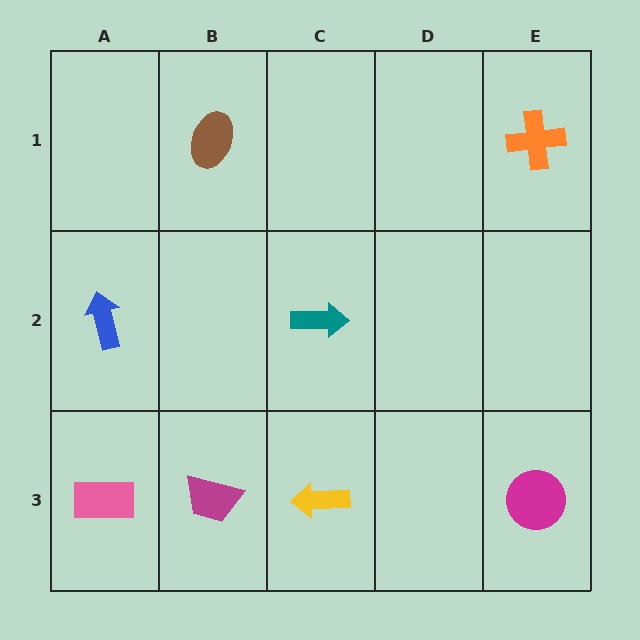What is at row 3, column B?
A magenta trapezoid.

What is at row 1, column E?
An orange cross.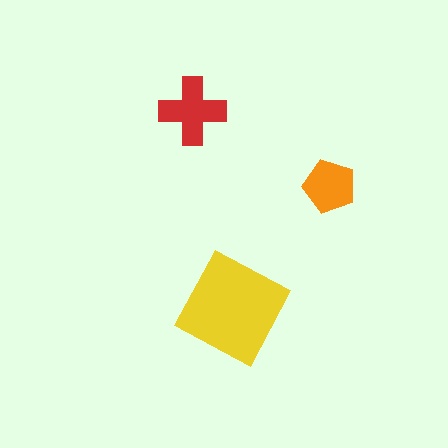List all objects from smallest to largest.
The orange pentagon, the red cross, the yellow diamond.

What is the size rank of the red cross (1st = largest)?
2nd.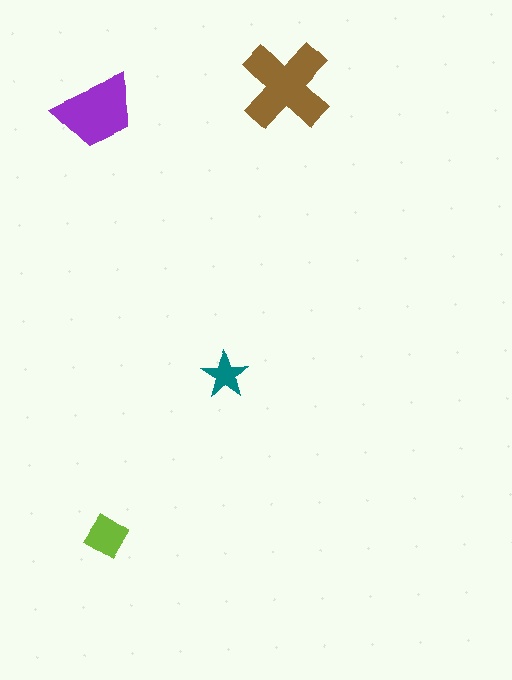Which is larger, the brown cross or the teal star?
The brown cross.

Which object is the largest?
The brown cross.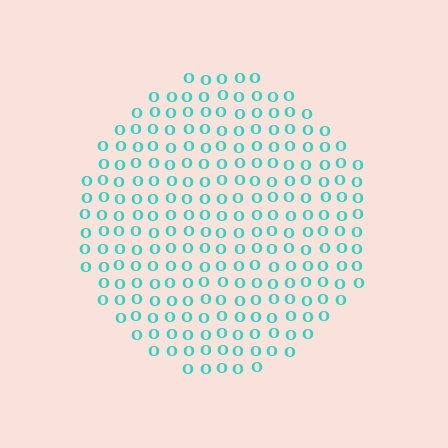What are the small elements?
The small elements are letter O's.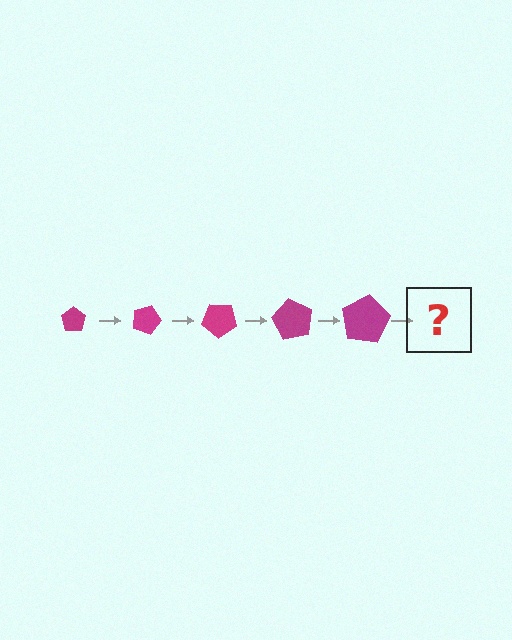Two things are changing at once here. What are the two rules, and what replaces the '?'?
The two rules are that the pentagon grows larger each step and it rotates 20 degrees each step. The '?' should be a pentagon, larger than the previous one and rotated 100 degrees from the start.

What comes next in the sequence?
The next element should be a pentagon, larger than the previous one and rotated 100 degrees from the start.